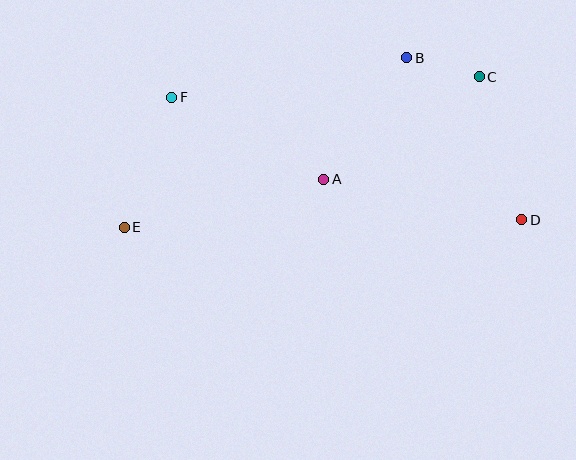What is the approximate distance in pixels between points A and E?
The distance between A and E is approximately 205 pixels.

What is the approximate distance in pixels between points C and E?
The distance between C and E is approximately 386 pixels.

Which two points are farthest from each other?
Points D and E are farthest from each other.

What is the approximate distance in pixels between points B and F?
The distance between B and F is approximately 238 pixels.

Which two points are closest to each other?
Points B and C are closest to each other.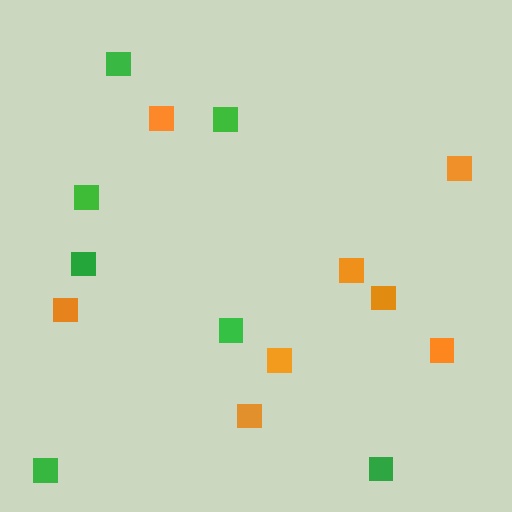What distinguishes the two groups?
There are 2 groups: one group of orange squares (8) and one group of green squares (7).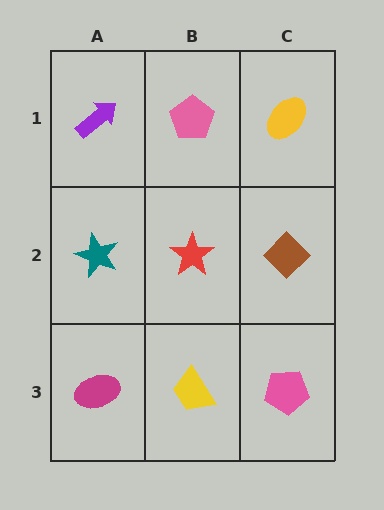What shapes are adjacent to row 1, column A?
A teal star (row 2, column A), a pink pentagon (row 1, column B).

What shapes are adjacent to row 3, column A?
A teal star (row 2, column A), a yellow trapezoid (row 3, column B).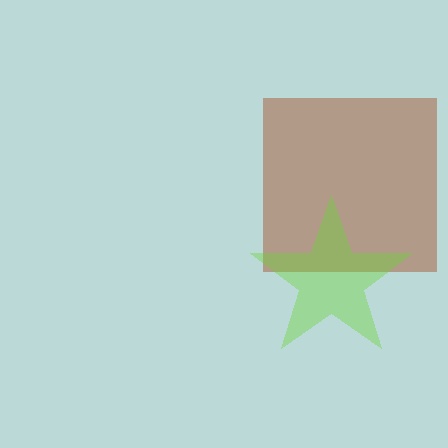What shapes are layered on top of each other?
The layered shapes are: a brown square, a lime star.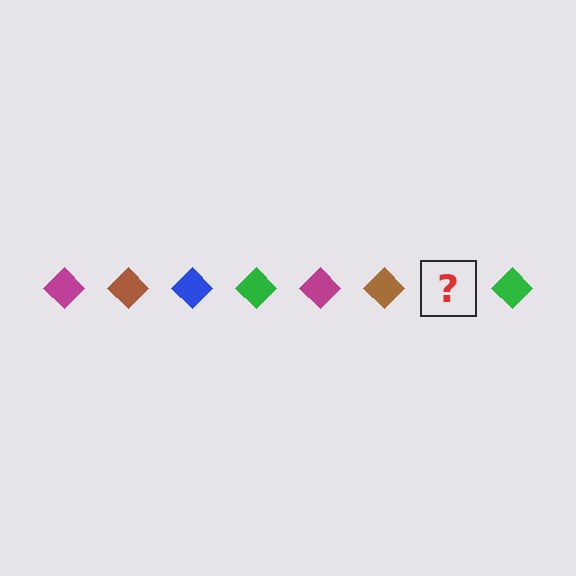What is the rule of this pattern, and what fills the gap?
The rule is that the pattern cycles through magenta, brown, blue, green diamonds. The gap should be filled with a blue diamond.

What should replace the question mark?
The question mark should be replaced with a blue diamond.